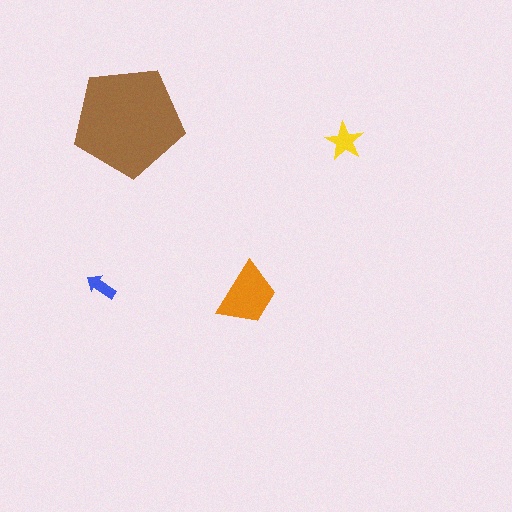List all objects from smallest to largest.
The blue arrow, the yellow star, the orange trapezoid, the brown pentagon.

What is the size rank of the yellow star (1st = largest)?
3rd.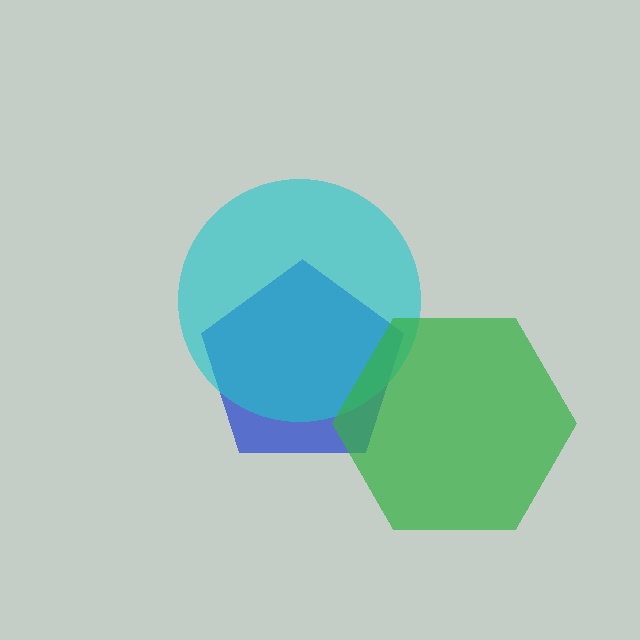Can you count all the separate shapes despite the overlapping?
Yes, there are 3 separate shapes.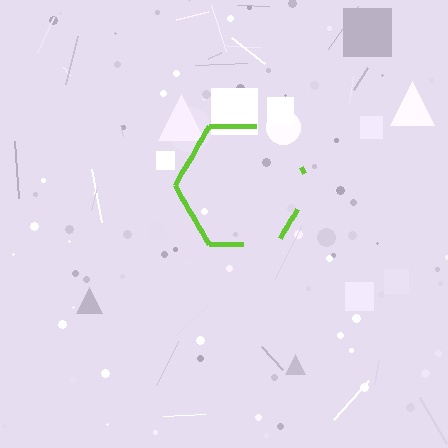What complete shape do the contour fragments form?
The contour fragments form a hexagon.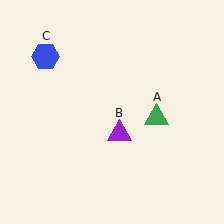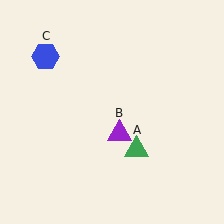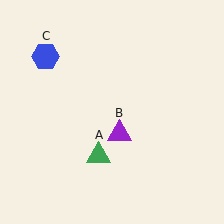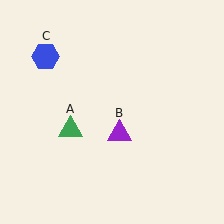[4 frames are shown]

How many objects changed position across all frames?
1 object changed position: green triangle (object A).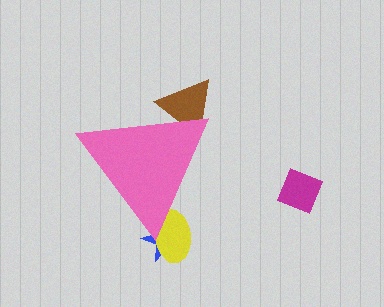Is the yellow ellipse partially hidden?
Yes, the yellow ellipse is partially hidden behind the pink triangle.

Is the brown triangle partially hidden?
Yes, the brown triangle is partially hidden behind the pink triangle.